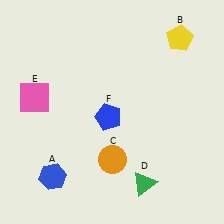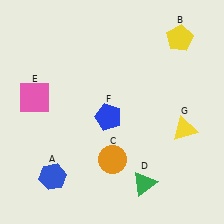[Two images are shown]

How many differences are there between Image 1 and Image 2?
There is 1 difference between the two images.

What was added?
A yellow triangle (G) was added in Image 2.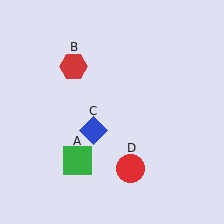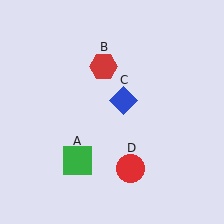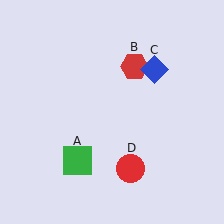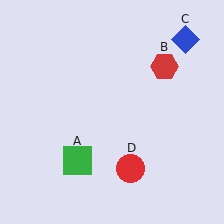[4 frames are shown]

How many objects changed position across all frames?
2 objects changed position: red hexagon (object B), blue diamond (object C).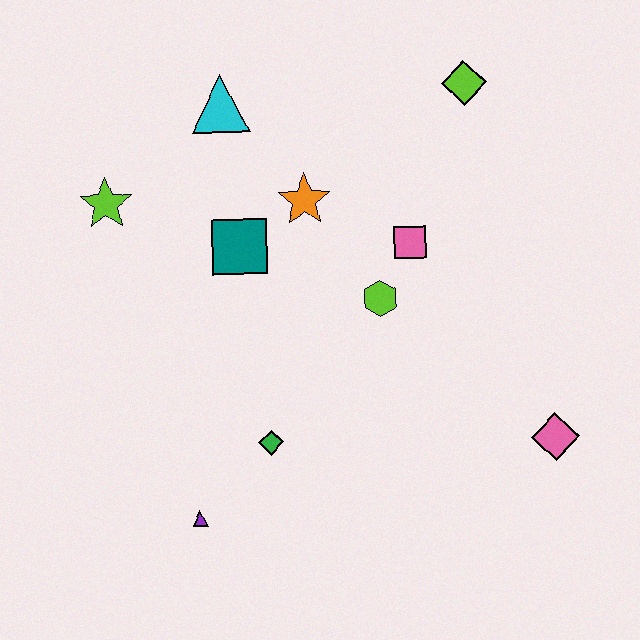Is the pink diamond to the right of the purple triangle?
Yes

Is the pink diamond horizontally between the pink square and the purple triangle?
No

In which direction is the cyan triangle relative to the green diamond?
The cyan triangle is above the green diamond.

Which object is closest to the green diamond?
The purple triangle is closest to the green diamond.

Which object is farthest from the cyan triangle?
The pink diamond is farthest from the cyan triangle.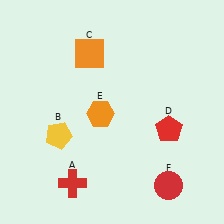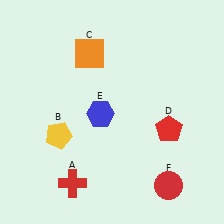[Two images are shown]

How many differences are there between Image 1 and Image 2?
There is 1 difference between the two images.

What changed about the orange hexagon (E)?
In Image 1, E is orange. In Image 2, it changed to blue.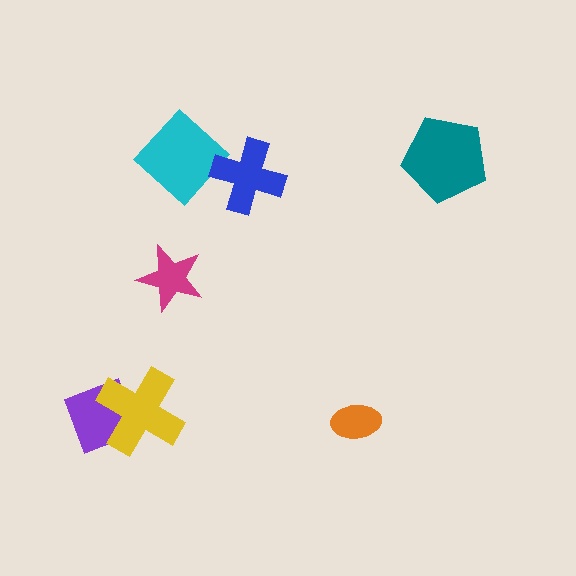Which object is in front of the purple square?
The yellow cross is in front of the purple square.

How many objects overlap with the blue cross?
1 object overlaps with the blue cross.